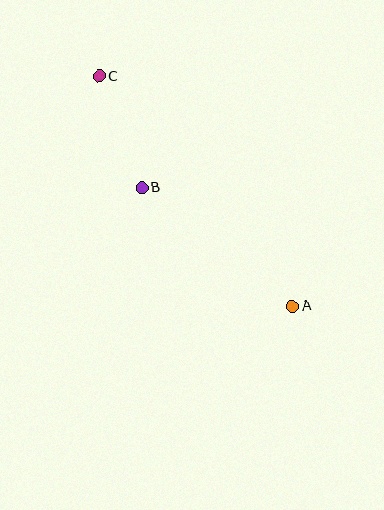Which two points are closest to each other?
Points B and C are closest to each other.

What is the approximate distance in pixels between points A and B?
The distance between A and B is approximately 192 pixels.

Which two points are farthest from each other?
Points A and C are farthest from each other.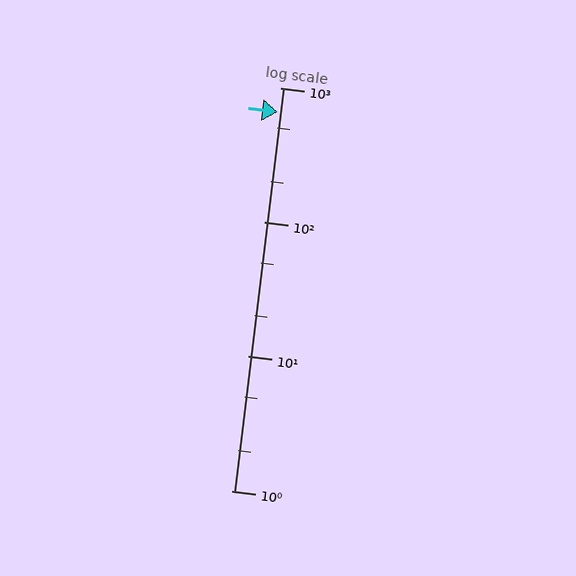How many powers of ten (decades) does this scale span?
The scale spans 3 decades, from 1 to 1000.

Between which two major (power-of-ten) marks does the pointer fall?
The pointer is between 100 and 1000.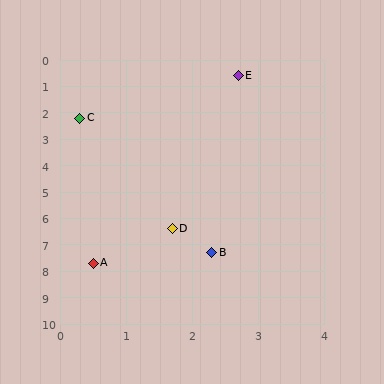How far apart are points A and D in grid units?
Points A and D are about 1.8 grid units apart.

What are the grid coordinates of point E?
Point E is at approximately (2.7, 0.6).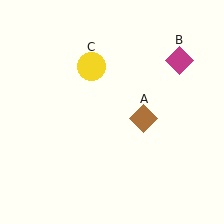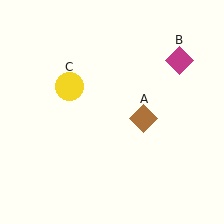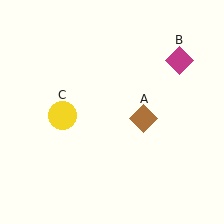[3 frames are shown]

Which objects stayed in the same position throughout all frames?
Brown diamond (object A) and magenta diamond (object B) remained stationary.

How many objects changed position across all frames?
1 object changed position: yellow circle (object C).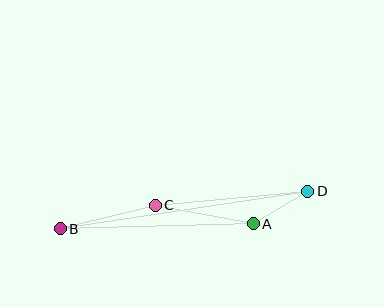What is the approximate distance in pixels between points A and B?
The distance between A and B is approximately 193 pixels.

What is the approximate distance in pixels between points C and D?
The distance between C and D is approximately 153 pixels.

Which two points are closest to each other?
Points A and D are closest to each other.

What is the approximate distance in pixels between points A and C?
The distance between A and C is approximately 100 pixels.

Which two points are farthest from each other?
Points B and D are farthest from each other.